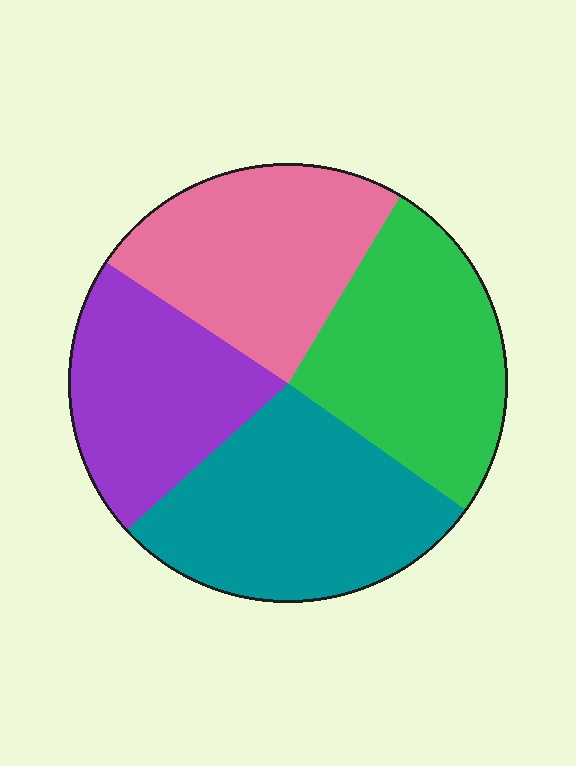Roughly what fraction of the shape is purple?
Purple takes up about one fifth (1/5) of the shape.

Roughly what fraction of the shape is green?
Green takes up about one quarter (1/4) of the shape.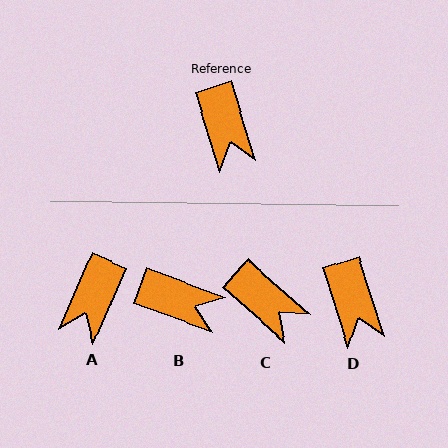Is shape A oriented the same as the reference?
No, it is off by about 41 degrees.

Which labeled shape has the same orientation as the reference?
D.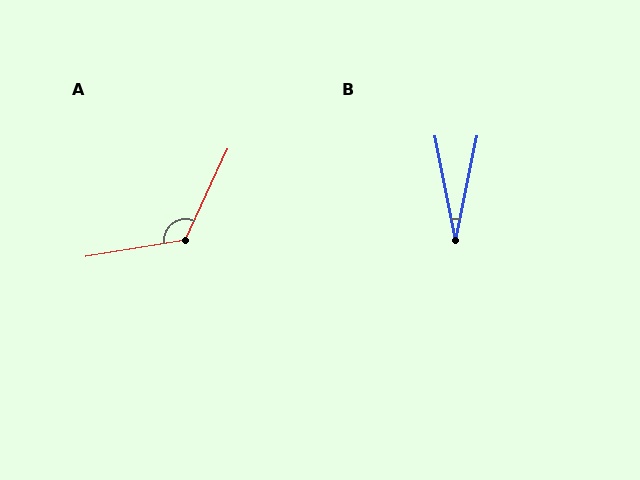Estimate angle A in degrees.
Approximately 124 degrees.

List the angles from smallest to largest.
B (22°), A (124°).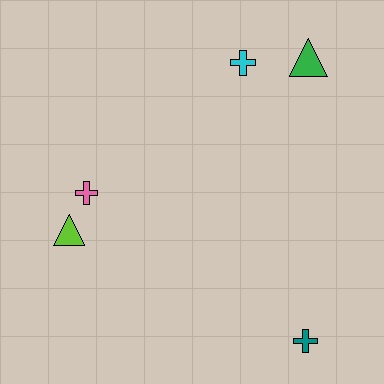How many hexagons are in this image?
There are no hexagons.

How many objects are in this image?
There are 5 objects.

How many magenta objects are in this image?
There are no magenta objects.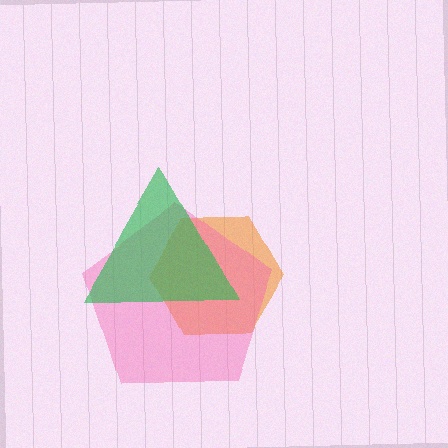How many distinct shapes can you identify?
There are 3 distinct shapes: an orange hexagon, a pink pentagon, a green triangle.